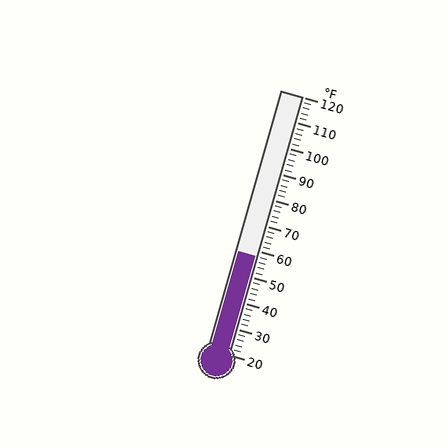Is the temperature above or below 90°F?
The temperature is below 90°F.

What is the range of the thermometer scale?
The thermometer scale ranges from 20°F to 120°F.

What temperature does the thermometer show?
The thermometer shows approximately 58°F.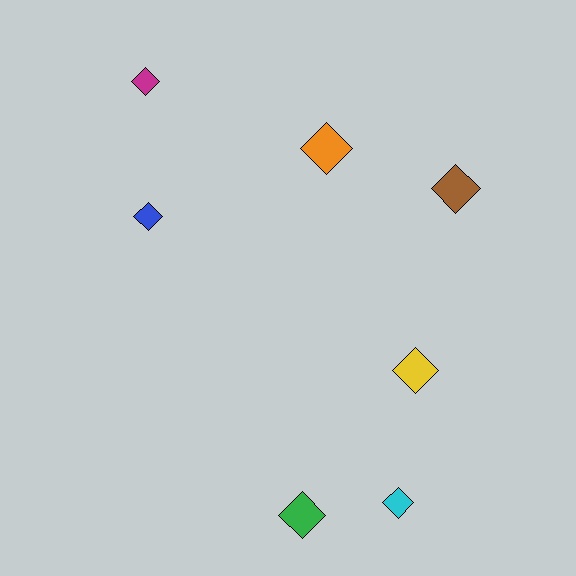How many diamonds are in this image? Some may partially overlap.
There are 7 diamonds.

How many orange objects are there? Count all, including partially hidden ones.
There is 1 orange object.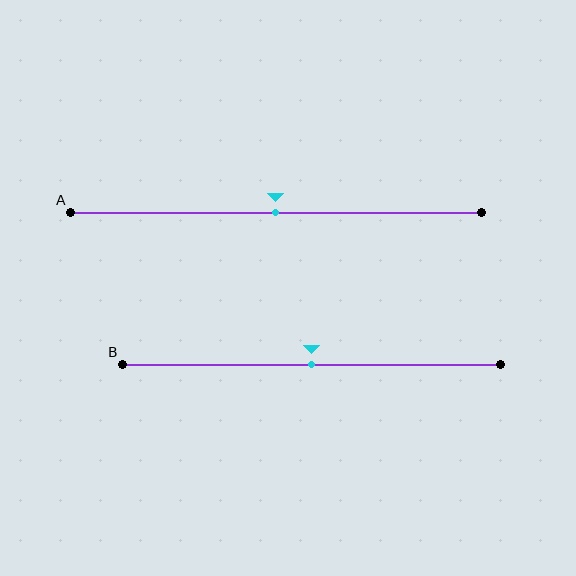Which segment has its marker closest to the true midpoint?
Segment A has its marker closest to the true midpoint.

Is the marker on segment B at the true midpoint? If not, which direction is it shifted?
Yes, the marker on segment B is at the true midpoint.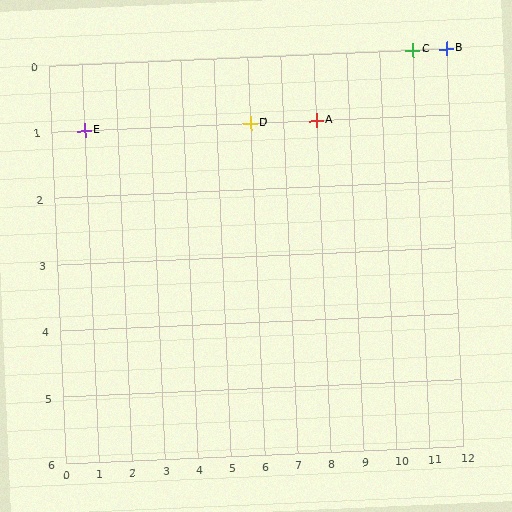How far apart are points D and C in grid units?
Points D and C are 5 columns and 1 row apart (about 5.1 grid units diagonally).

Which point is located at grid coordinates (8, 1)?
Point A is at (8, 1).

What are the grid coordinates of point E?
Point E is at grid coordinates (1, 1).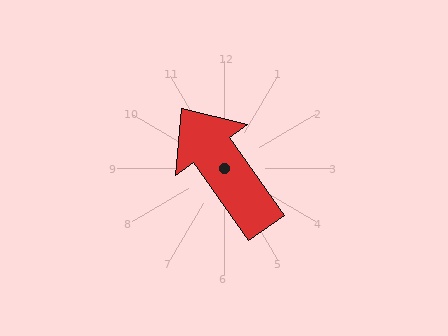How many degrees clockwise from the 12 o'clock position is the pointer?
Approximately 325 degrees.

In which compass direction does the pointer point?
Northwest.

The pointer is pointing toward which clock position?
Roughly 11 o'clock.